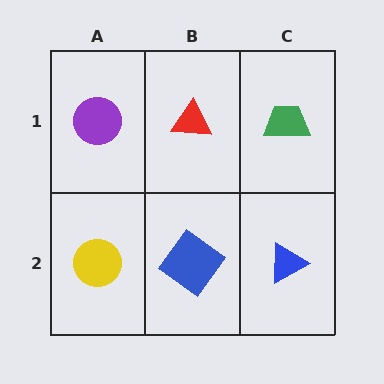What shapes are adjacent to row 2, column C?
A green trapezoid (row 1, column C), a blue diamond (row 2, column B).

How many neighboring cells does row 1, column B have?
3.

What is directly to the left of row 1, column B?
A purple circle.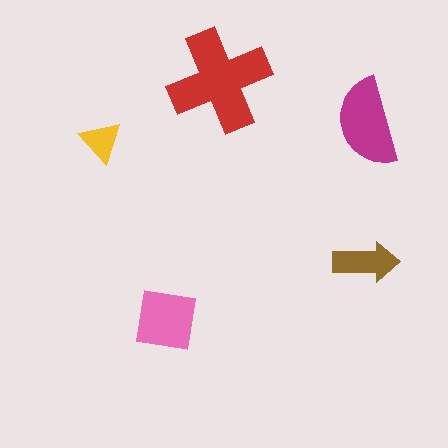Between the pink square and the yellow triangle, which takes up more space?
The pink square.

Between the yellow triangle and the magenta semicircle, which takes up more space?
The magenta semicircle.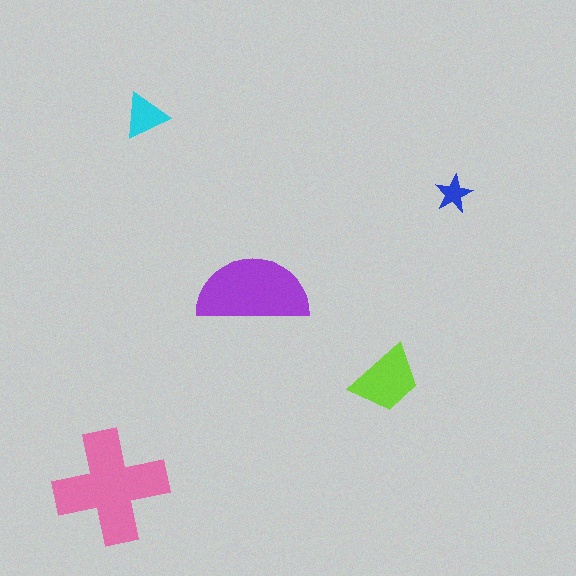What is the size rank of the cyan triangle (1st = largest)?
4th.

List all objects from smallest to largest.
The blue star, the cyan triangle, the lime trapezoid, the purple semicircle, the pink cross.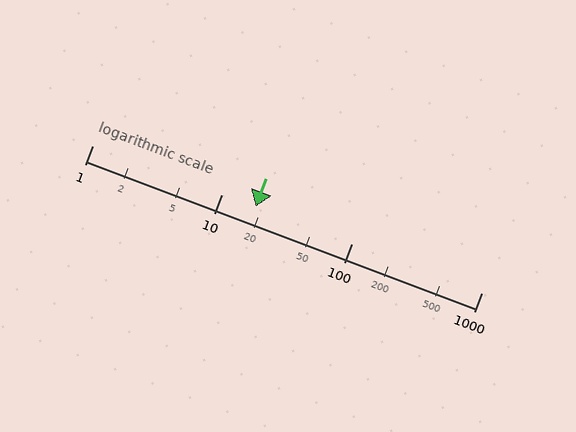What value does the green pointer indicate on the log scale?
The pointer indicates approximately 18.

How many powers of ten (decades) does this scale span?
The scale spans 3 decades, from 1 to 1000.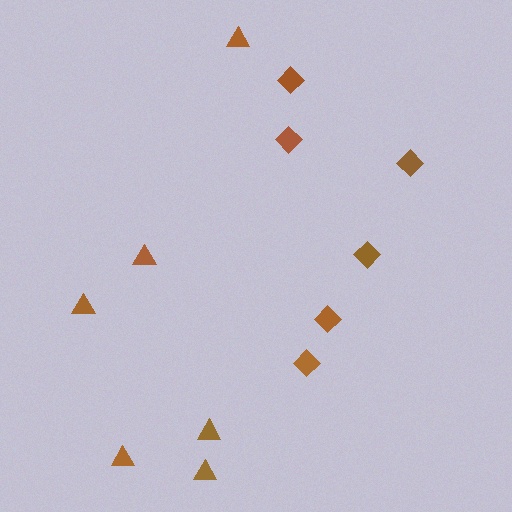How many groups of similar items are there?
There are 2 groups: one group of triangles (6) and one group of diamonds (6).